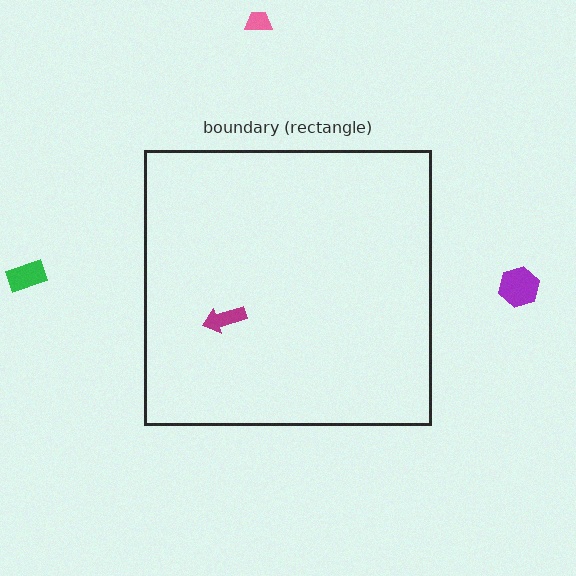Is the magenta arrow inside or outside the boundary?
Inside.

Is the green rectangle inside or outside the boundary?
Outside.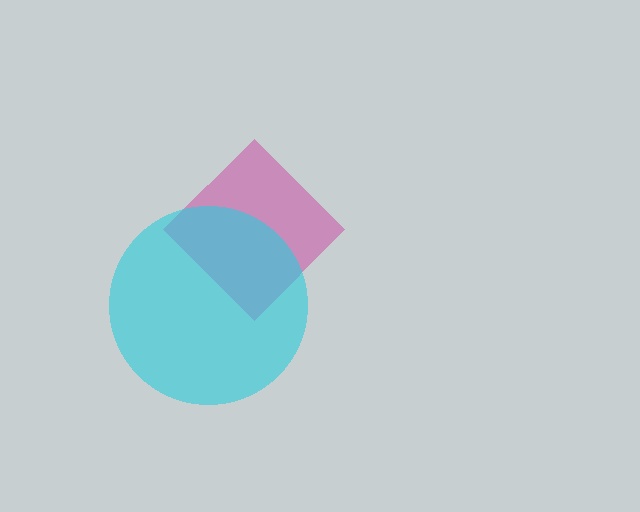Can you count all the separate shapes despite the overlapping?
Yes, there are 2 separate shapes.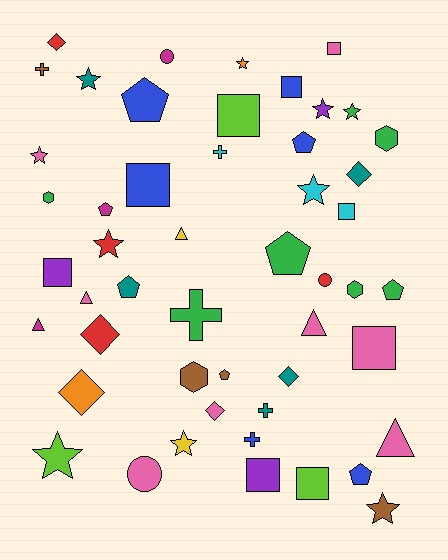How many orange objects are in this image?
There are 2 orange objects.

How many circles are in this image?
There are 3 circles.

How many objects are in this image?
There are 50 objects.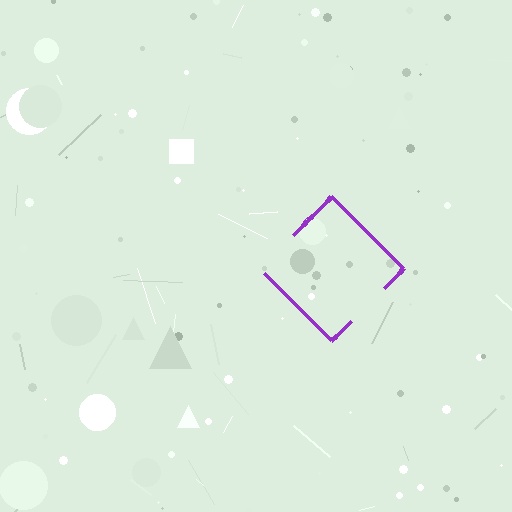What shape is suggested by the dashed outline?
The dashed outline suggests a diamond.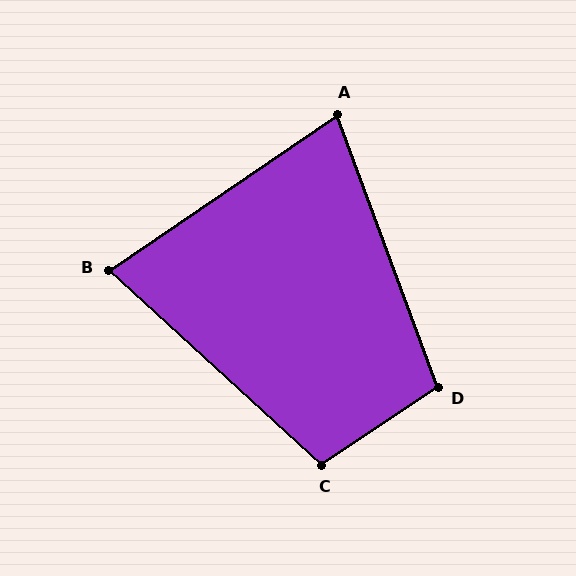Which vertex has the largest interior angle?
C, at approximately 104 degrees.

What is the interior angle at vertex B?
Approximately 77 degrees (acute).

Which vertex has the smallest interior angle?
A, at approximately 76 degrees.